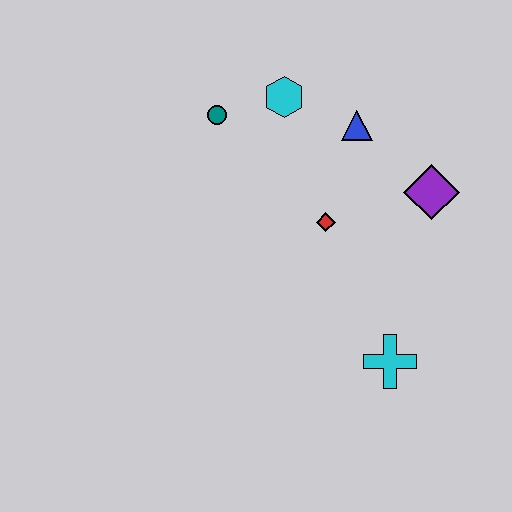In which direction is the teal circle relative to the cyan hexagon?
The teal circle is to the left of the cyan hexagon.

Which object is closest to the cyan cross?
The red diamond is closest to the cyan cross.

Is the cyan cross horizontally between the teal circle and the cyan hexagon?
No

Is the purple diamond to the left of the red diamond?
No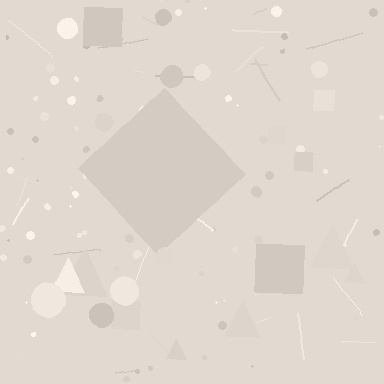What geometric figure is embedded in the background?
A diamond is embedded in the background.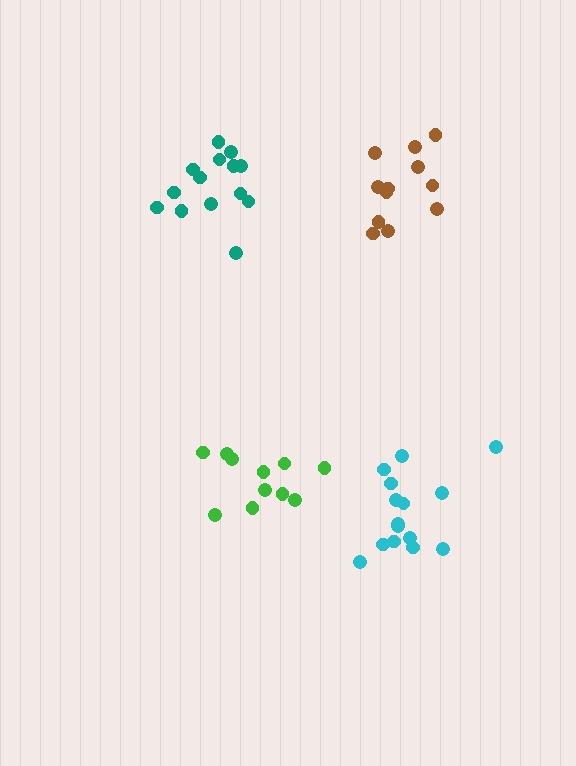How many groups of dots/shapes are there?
There are 4 groups.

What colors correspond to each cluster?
The clusters are colored: green, brown, cyan, teal.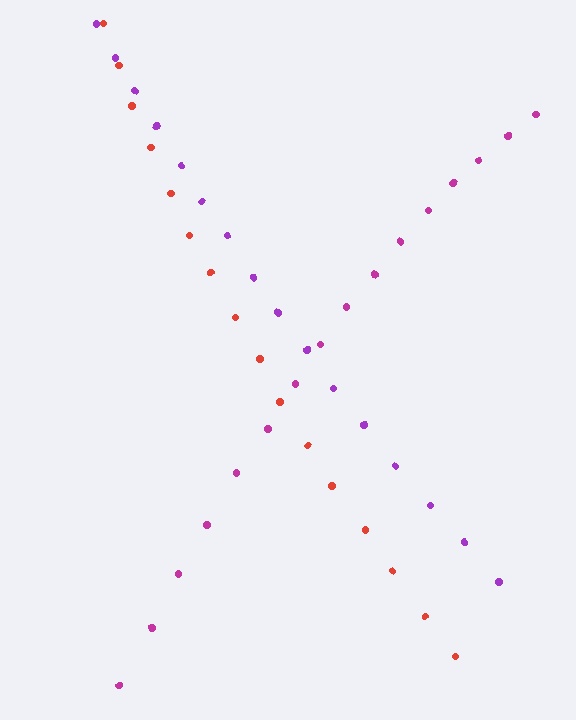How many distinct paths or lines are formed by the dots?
There are 3 distinct paths.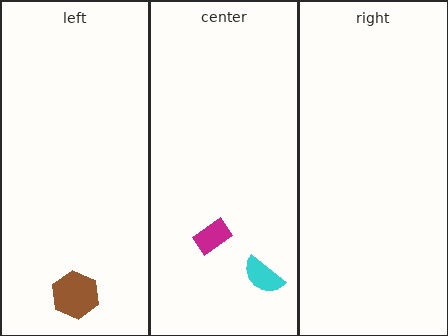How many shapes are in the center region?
2.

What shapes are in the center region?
The magenta rectangle, the cyan semicircle.